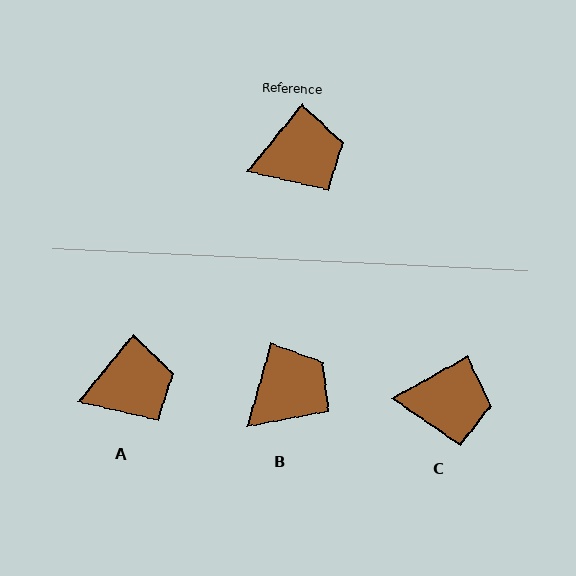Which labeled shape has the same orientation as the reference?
A.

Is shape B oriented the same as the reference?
No, it is off by about 23 degrees.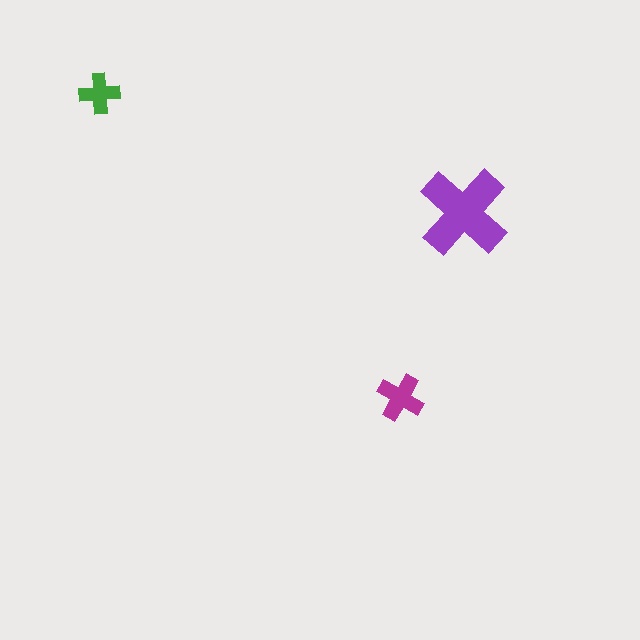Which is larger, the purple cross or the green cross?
The purple one.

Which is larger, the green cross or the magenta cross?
The magenta one.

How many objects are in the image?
There are 3 objects in the image.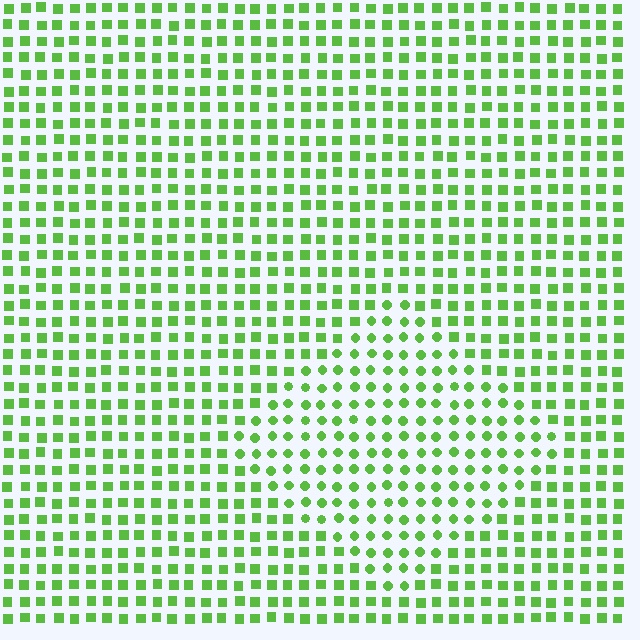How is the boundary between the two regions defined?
The boundary is defined by a change in element shape: circles inside vs. squares outside. All elements share the same color and spacing.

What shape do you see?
I see a diamond.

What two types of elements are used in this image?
The image uses circles inside the diamond region and squares outside it.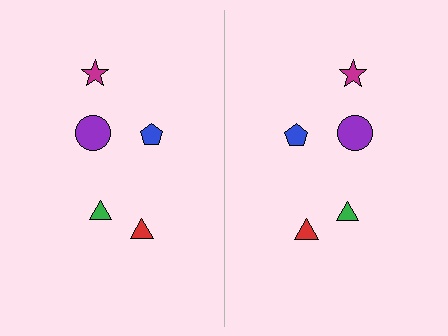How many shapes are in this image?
There are 10 shapes in this image.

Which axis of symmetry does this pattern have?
The pattern has a vertical axis of symmetry running through the center of the image.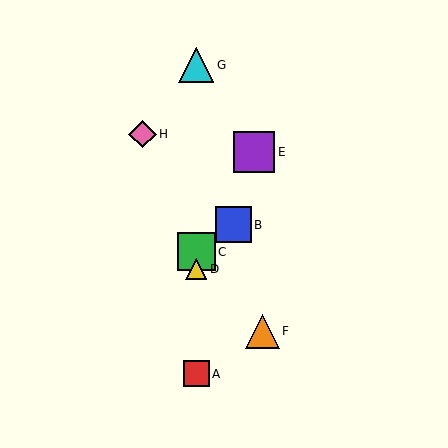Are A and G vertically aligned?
Yes, both are at x≈196.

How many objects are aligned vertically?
4 objects (A, C, D, G) are aligned vertically.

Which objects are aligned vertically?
Objects A, C, D, G are aligned vertically.